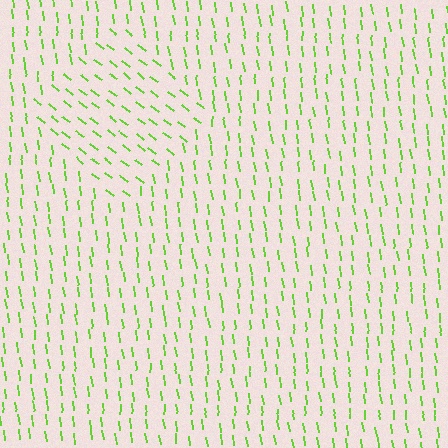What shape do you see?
I see a diamond.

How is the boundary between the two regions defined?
The boundary is defined purely by a change in line orientation (approximately 45 degrees difference). All lines are the same color and thickness.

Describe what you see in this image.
The image is filled with small lime line segments. A diamond region in the image has lines oriented differently from the surrounding lines, creating a visible texture boundary.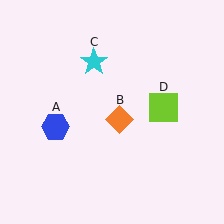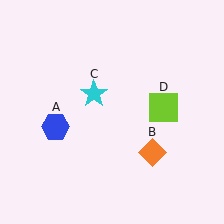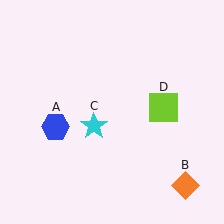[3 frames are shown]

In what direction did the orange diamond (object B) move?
The orange diamond (object B) moved down and to the right.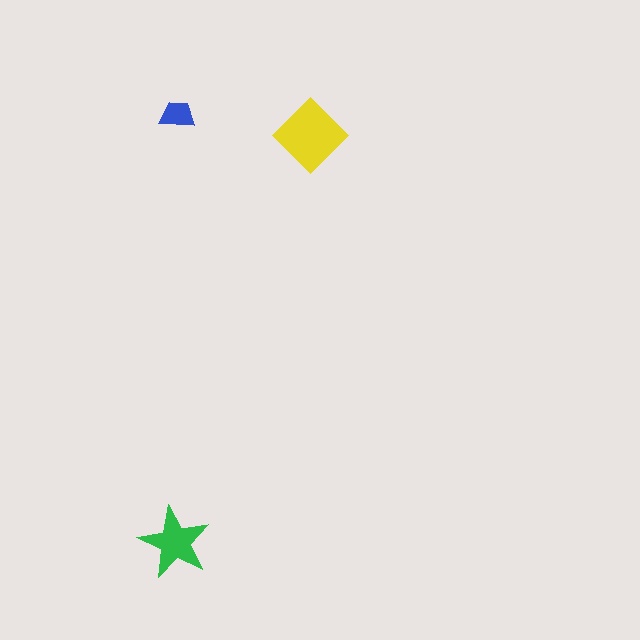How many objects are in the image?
There are 3 objects in the image.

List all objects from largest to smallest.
The yellow diamond, the green star, the blue trapezoid.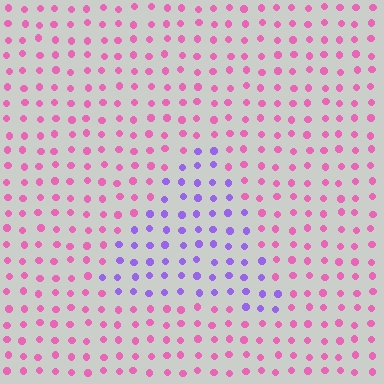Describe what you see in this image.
The image is filled with small pink elements in a uniform arrangement. A triangle-shaped region is visible where the elements are tinted to a slightly different hue, forming a subtle color boundary.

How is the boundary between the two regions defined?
The boundary is defined purely by a slight shift in hue (about 59 degrees). Spacing, size, and orientation are identical on both sides.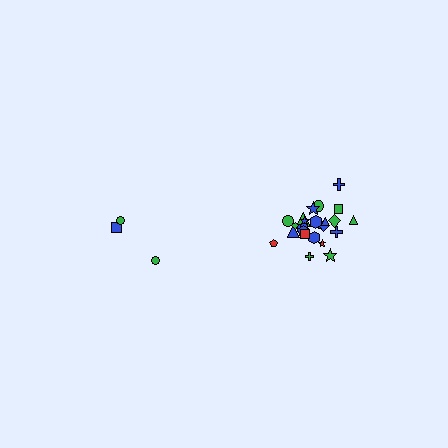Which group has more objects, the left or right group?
The right group.